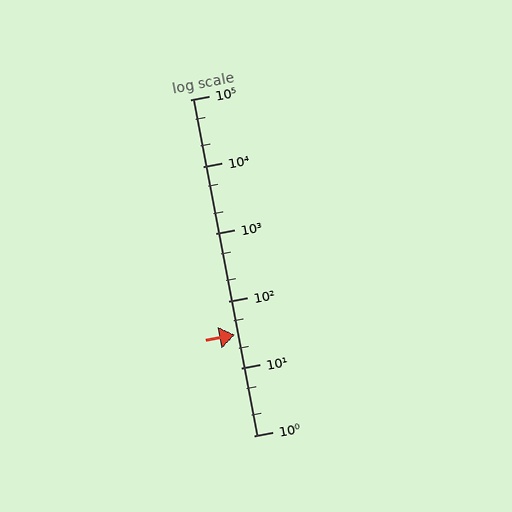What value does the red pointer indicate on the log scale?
The pointer indicates approximately 32.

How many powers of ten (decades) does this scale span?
The scale spans 5 decades, from 1 to 100000.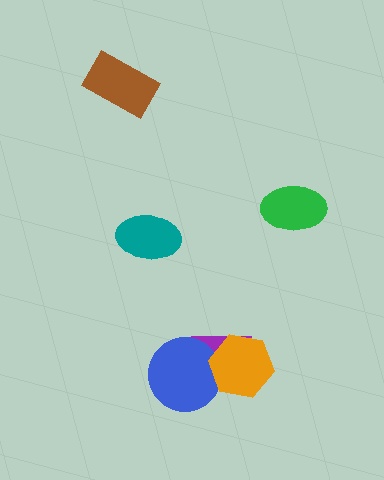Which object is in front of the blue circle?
The orange hexagon is in front of the blue circle.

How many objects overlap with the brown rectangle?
0 objects overlap with the brown rectangle.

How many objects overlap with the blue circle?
2 objects overlap with the blue circle.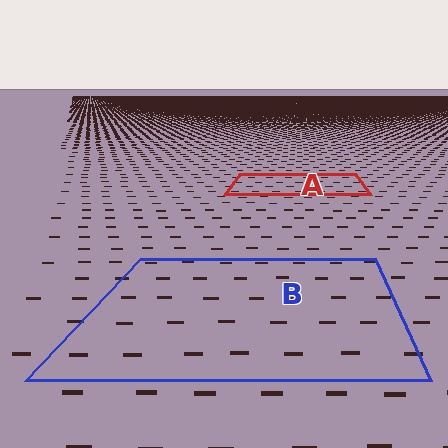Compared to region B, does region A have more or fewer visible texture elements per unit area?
Region A has more texture elements per unit area — they are packed more densely because it is farther away.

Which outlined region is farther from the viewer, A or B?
Region A is farther from the viewer — the texture elements inside it appear smaller and more densely packed.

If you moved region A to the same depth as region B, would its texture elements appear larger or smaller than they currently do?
They would appear larger. At a closer depth, the same texture elements are projected at a bigger on-screen size.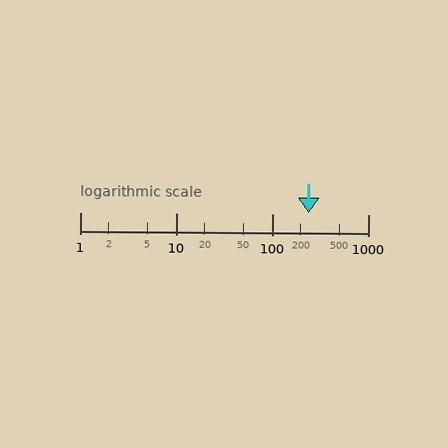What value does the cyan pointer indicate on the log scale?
The pointer indicates approximately 240.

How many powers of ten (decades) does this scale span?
The scale spans 3 decades, from 1 to 1000.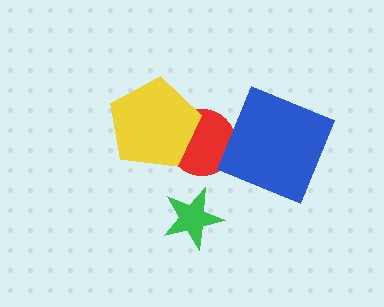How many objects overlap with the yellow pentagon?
1 object overlaps with the yellow pentagon.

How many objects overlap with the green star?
0 objects overlap with the green star.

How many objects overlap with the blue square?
0 objects overlap with the blue square.